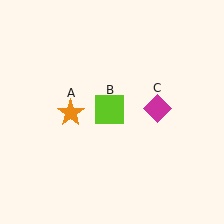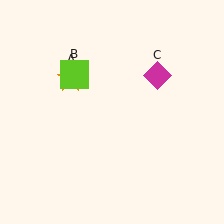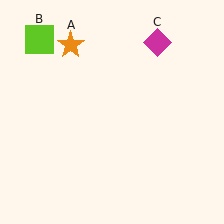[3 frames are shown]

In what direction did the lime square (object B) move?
The lime square (object B) moved up and to the left.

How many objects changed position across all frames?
3 objects changed position: orange star (object A), lime square (object B), magenta diamond (object C).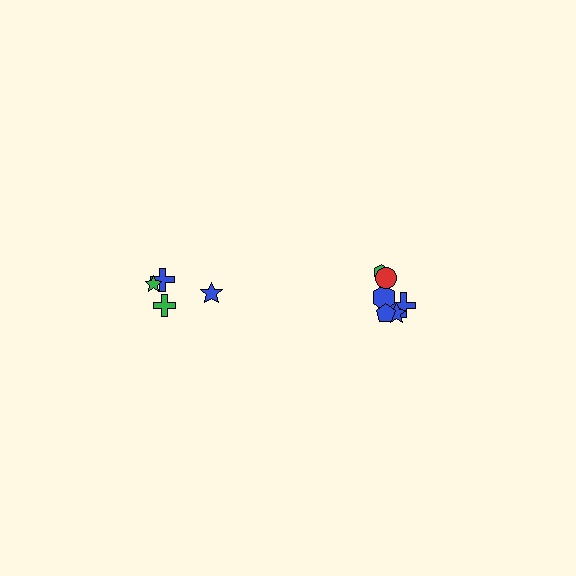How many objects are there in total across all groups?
There are 10 objects.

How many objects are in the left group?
There are 4 objects.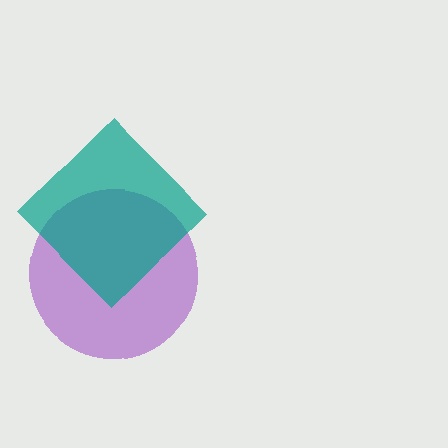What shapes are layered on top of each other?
The layered shapes are: a purple circle, a teal diamond.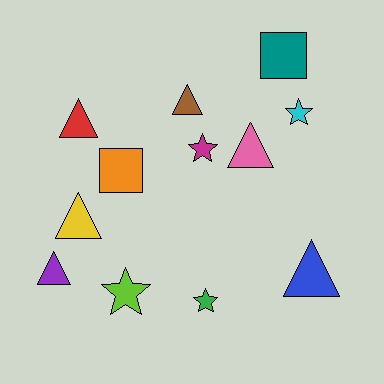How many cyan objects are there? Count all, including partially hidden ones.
There is 1 cyan object.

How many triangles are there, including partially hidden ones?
There are 6 triangles.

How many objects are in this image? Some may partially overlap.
There are 12 objects.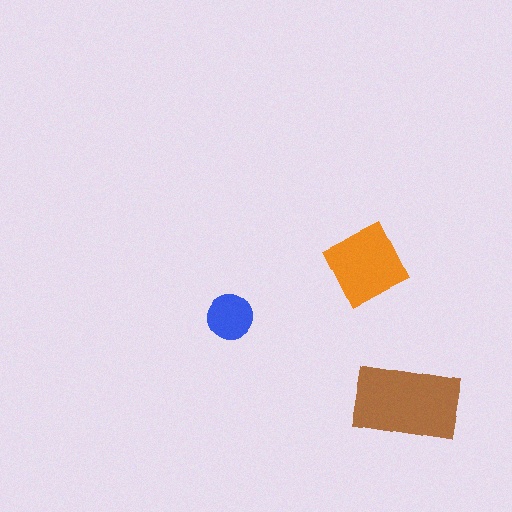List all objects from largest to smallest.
The brown rectangle, the orange square, the blue circle.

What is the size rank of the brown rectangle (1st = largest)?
1st.